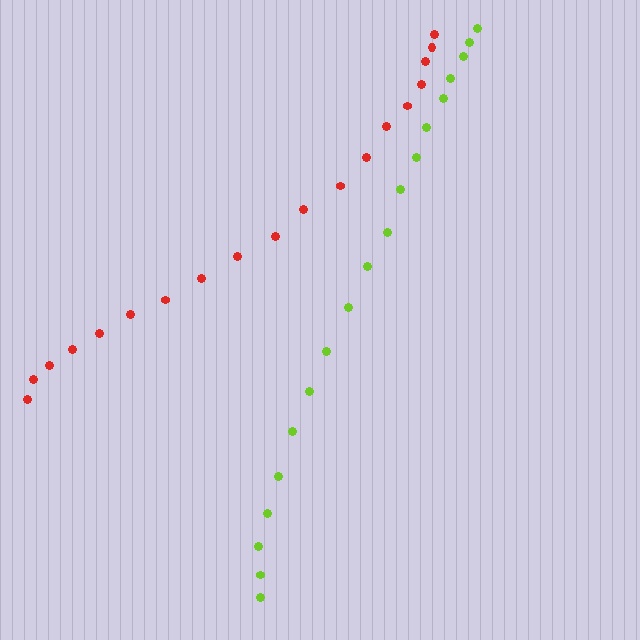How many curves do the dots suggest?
There are 2 distinct paths.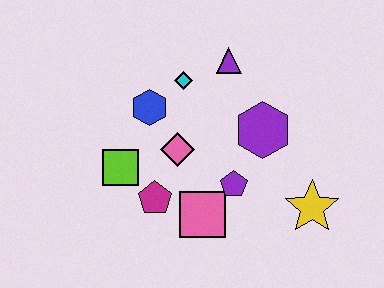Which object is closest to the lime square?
The magenta pentagon is closest to the lime square.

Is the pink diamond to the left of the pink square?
Yes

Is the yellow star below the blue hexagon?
Yes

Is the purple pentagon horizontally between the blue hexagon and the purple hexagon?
Yes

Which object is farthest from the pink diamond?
The yellow star is farthest from the pink diamond.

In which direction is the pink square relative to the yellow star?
The pink square is to the left of the yellow star.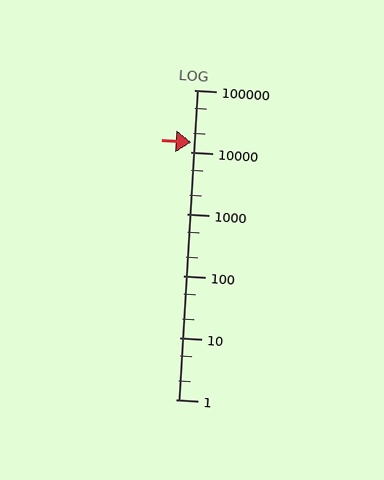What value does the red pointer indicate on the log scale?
The pointer indicates approximately 14000.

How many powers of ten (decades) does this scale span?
The scale spans 5 decades, from 1 to 100000.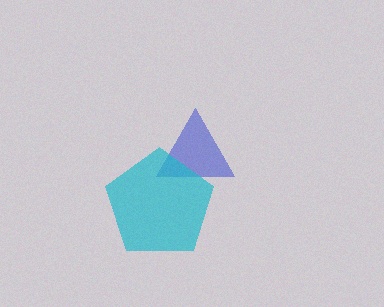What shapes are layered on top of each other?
The layered shapes are: a blue triangle, a cyan pentagon.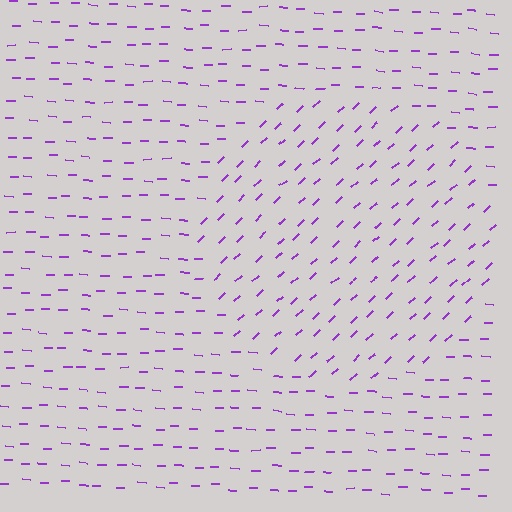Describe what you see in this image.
The image is filled with small purple line segments. A circle region in the image has lines oriented differently from the surrounding lines, creating a visible texture boundary.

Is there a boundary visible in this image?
Yes, there is a texture boundary formed by a change in line orientation.